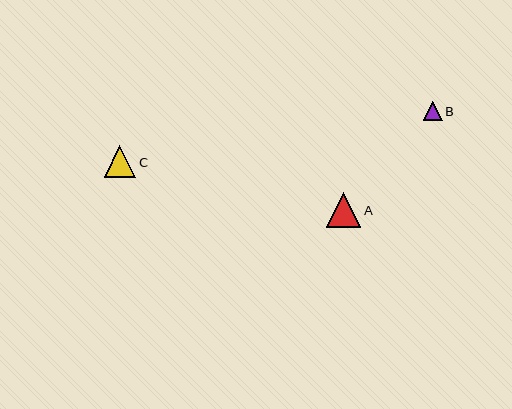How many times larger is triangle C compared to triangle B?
Triangle C is approximately 1.7 times the size of triangle B.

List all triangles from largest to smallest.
From largest to smallest: A, C, B.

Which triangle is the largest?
Triangle A is the largest with a size of approximately 35 pixels.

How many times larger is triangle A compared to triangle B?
Triangle A is approximately 1.8 times the size of triangle B.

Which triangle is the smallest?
Triangle B is the smallest with a size of approximately 19 pixels.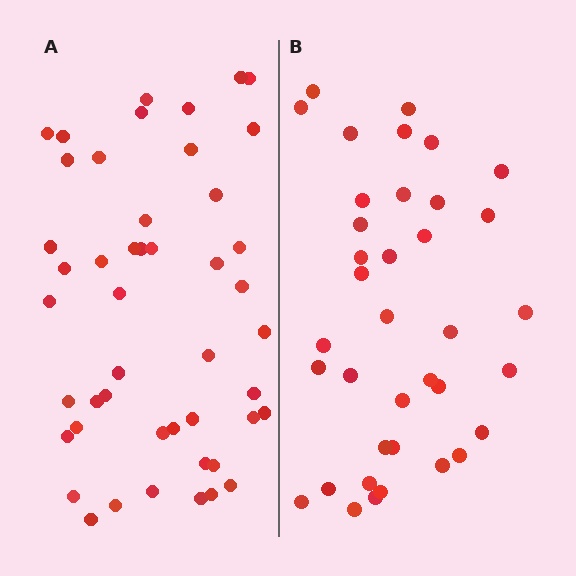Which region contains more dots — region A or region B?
Region A (the left region) has more dots.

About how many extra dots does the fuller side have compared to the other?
Region A has roughly 10 or so more dots than region B.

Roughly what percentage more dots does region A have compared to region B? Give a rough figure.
About 25% more.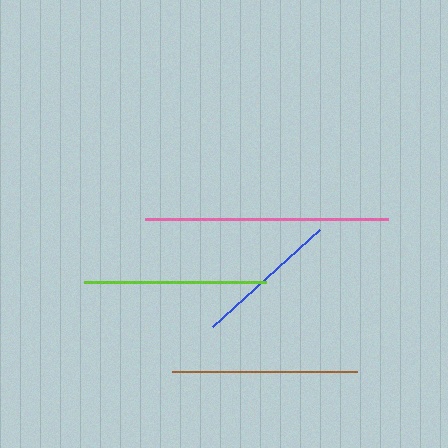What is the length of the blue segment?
The blue segment is approximately 144 pixels long.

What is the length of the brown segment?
The brown segment is approximately 185 pixels long.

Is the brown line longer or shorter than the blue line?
The brown line is longer than the blue line.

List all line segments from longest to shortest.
From longest to shortest: pink, brown, lime, blue.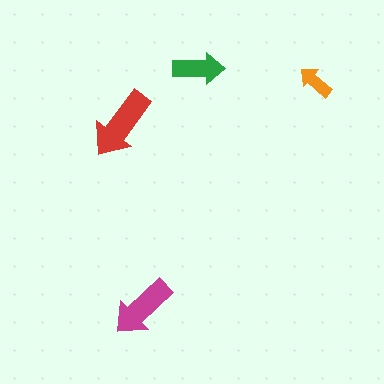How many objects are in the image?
There are 4 objects in the image.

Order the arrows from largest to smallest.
the red one, the magenta one, the green one, the orange one.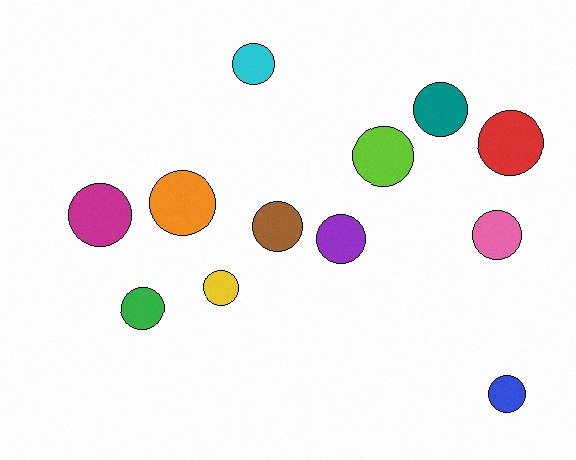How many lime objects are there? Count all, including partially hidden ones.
There is 1 lime object.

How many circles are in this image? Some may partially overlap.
There are 12 circles.